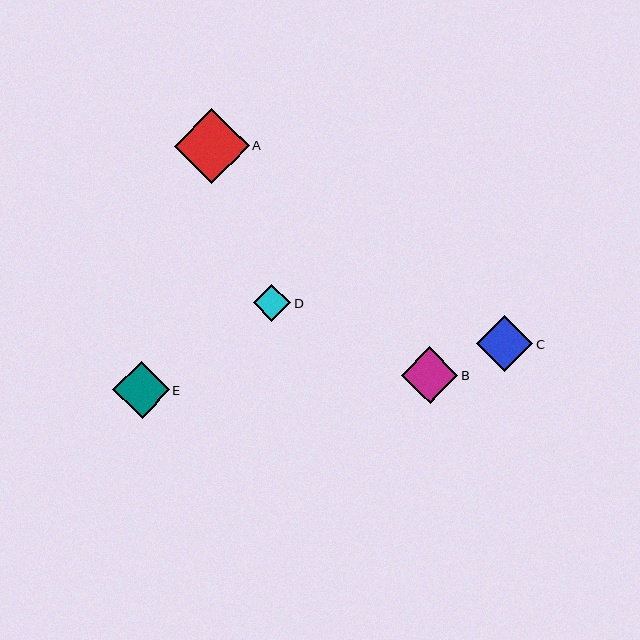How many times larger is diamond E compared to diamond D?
Diamond E is approximately 1.5 times the size of diamond D.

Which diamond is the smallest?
Diamond D is the smallest with a size of approximately 37 pixels.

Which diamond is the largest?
Diamond A is the largest with a size of approximately 75 pixels.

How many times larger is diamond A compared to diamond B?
Diamond A is approximately 1.3 times the size of diamond B.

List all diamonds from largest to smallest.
From largest to smallest: A, E, B, C, D.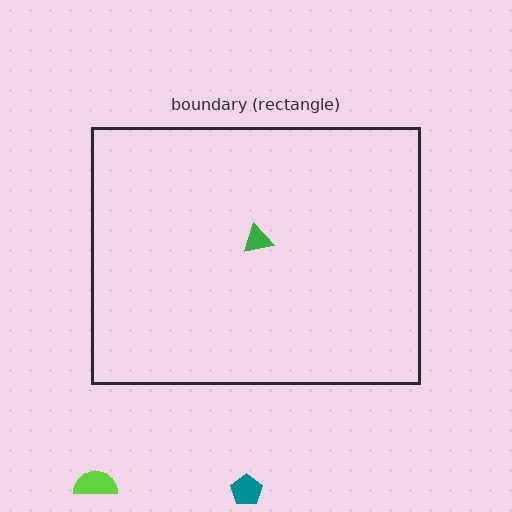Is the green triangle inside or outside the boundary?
Inside.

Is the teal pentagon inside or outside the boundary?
Outside.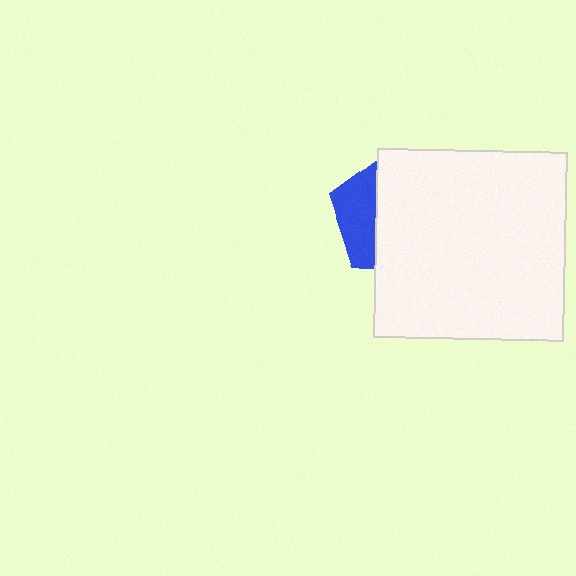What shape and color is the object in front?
The object in front is a white square.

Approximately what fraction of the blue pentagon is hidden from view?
Roughly 68% of the blue pentagon is hidden behind the white square.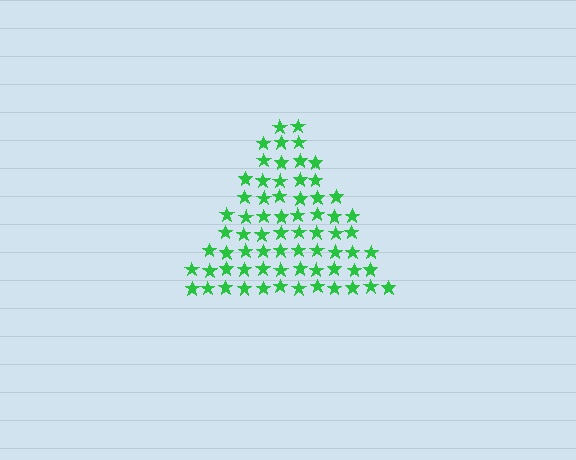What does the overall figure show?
The overall figure shows a triangle.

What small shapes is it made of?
It is made of small stars.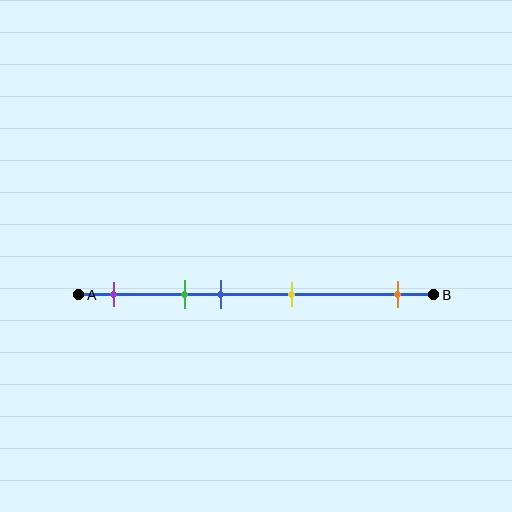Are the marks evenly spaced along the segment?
No, the marks are not evenly spaced.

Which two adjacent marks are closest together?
The green and blue marks are the closest adjacent pair.